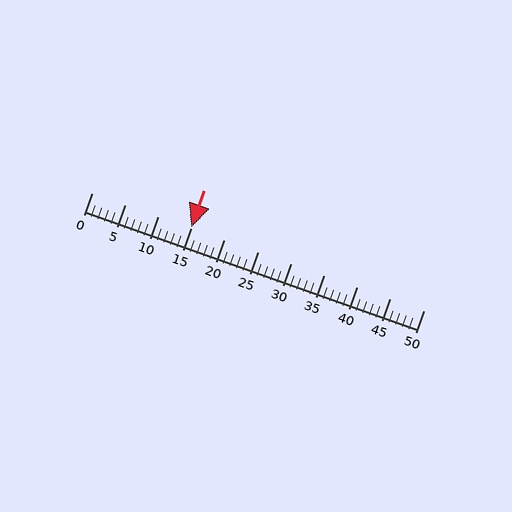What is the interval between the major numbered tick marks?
The major tick marks are spaced 5 units apart.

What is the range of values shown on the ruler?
The ruler shows values from 0 to 50.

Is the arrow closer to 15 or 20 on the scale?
The arrow is closer to 15.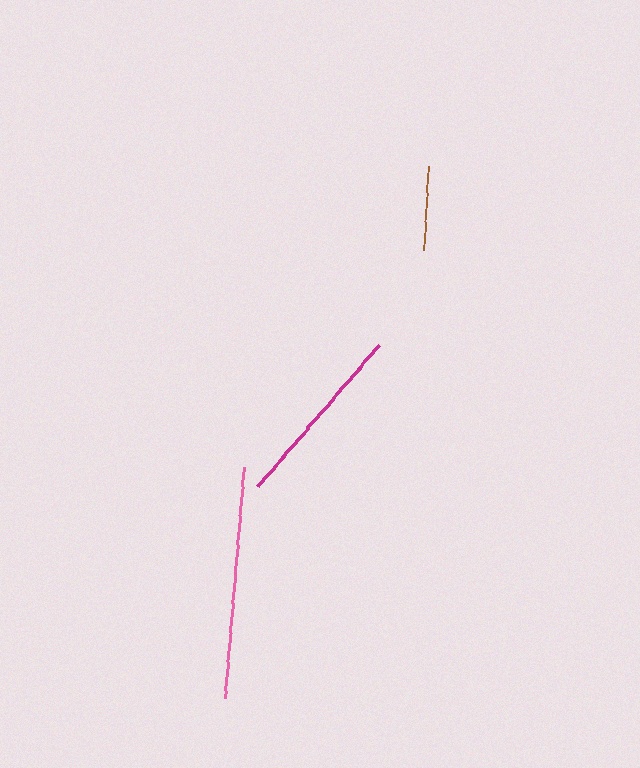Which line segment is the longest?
The pink line is the longest at approximately 232 pixels.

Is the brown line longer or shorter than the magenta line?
The magenta line is longer than the brown line.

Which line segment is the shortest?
The brown line is the shortest at approximately 85 pixels.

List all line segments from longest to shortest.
From longest to shortest: pink, magenta, brown.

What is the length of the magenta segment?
The magenta segment is approximately 186 pixels long.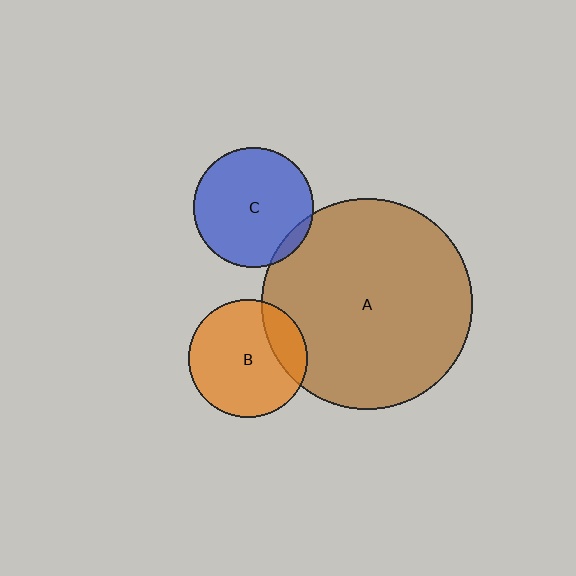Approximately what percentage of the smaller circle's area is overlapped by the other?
Approximately 5%.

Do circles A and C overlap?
Yes.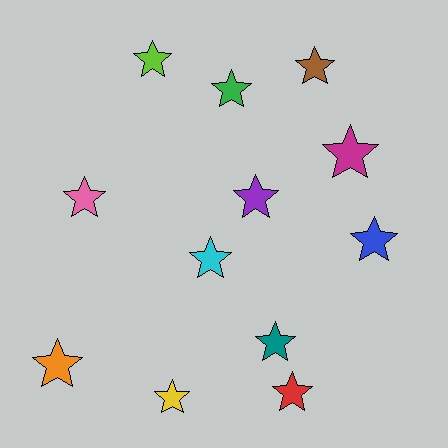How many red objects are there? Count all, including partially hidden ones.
There is 1 red object.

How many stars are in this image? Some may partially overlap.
There are 12 stars.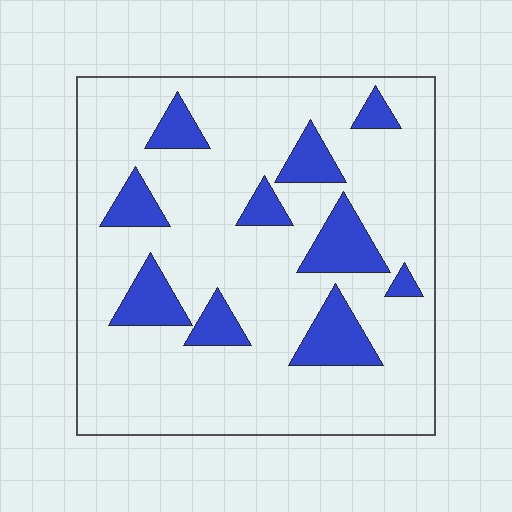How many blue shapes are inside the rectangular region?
10.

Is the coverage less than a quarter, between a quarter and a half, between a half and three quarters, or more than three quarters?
Less than a quarter.